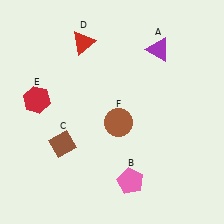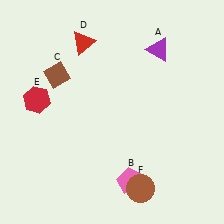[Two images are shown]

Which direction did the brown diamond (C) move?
The brown diamond (C) moved up.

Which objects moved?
The objects that moved are: the brown diamond (C), the brown circle (F).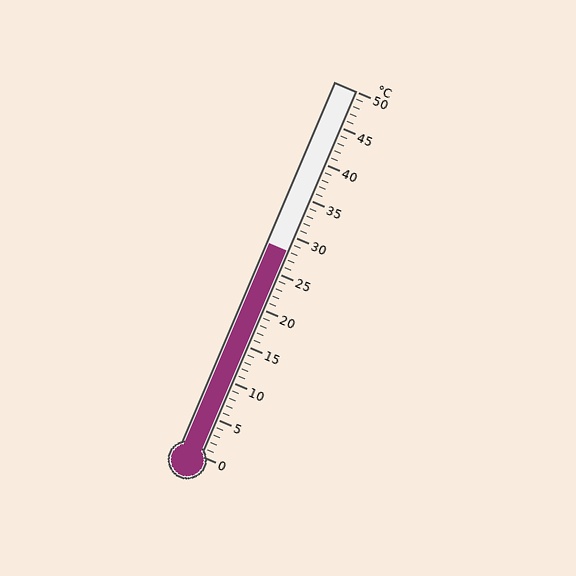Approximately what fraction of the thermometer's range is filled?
The thermometer is filled to approximately 55% of its range.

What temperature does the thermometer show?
The thermometer shows approximately 28°C.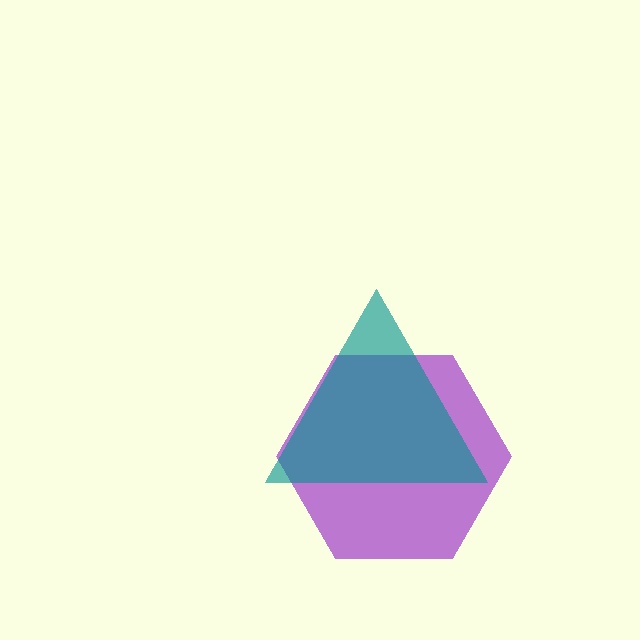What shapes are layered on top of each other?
The layered shapes are: a purple hexagon, a teal triangle.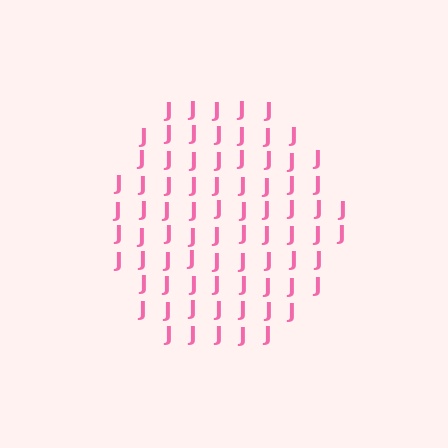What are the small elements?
The small elements are letter J's.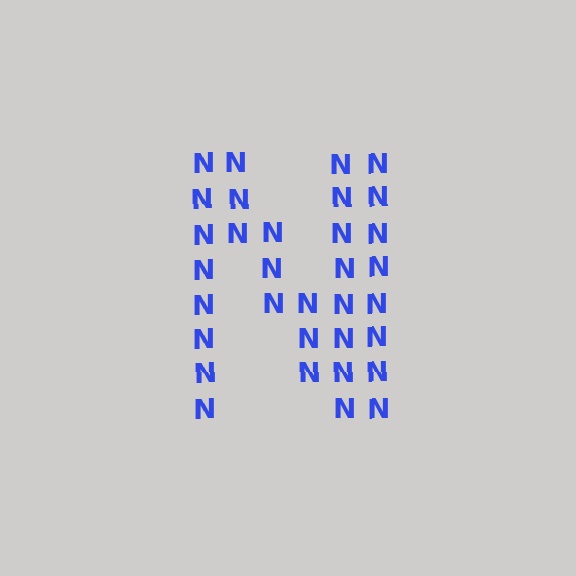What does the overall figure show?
The overall figure shows the letter N.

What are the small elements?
The small elements are letter N's.